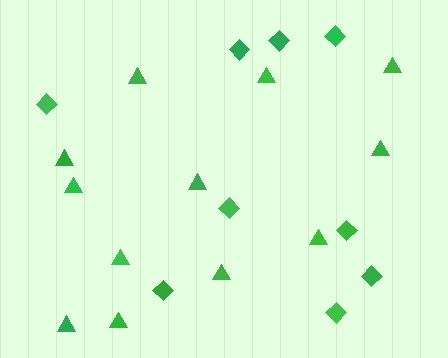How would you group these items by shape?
There are 2 groups: one group of diamonds (9) and one group of triangles (12).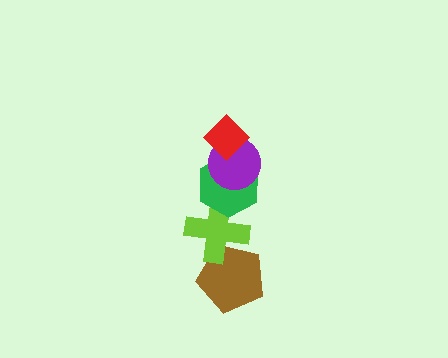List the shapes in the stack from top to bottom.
From top to bottom: the red diamond, the purple circle, the green hexagon, the lime cross, the brown pentagon.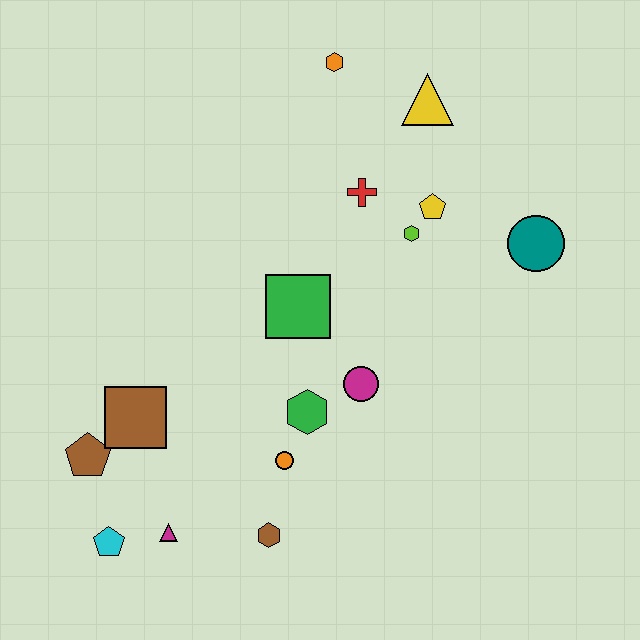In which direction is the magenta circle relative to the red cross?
The magenta circle is below the red cross.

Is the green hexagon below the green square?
Yes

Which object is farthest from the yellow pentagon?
The cyan pentagon is farthest from the yellow pentagon.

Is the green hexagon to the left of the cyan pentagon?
No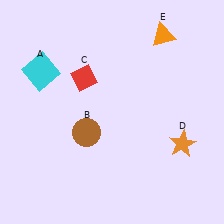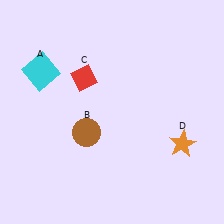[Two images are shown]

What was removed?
The orange triangle (E) was removed in Image 2.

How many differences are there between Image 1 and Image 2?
There is 1 difference between the two images.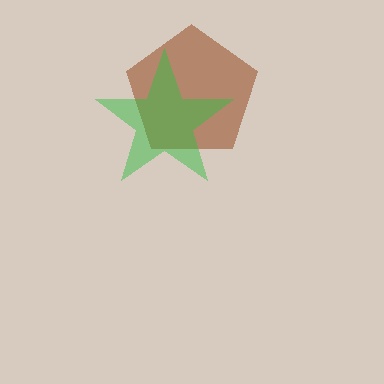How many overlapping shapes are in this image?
There are 2 overlapping shapes in the image.